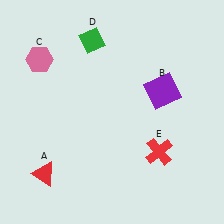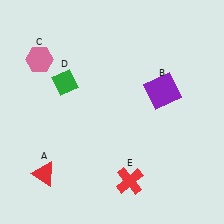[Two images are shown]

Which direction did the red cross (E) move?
The red cross (E) moved left.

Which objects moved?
The objects that moved are: the green diamond (D), the red cross (E).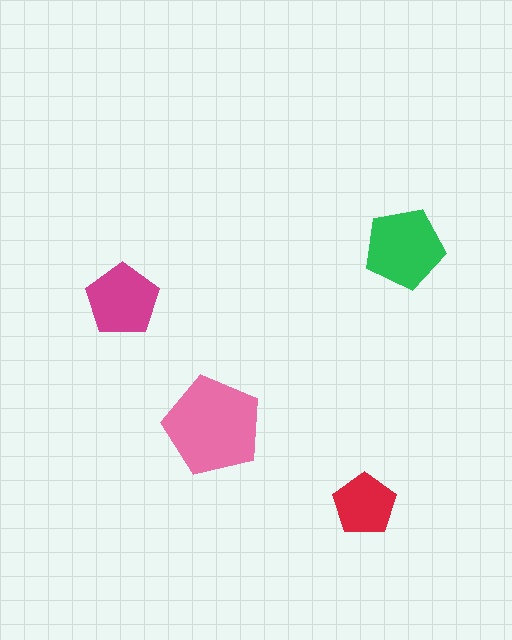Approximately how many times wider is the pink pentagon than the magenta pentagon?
About 1.5 times wider.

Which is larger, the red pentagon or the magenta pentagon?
The magenta one.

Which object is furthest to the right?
The green pentagon is rightmost.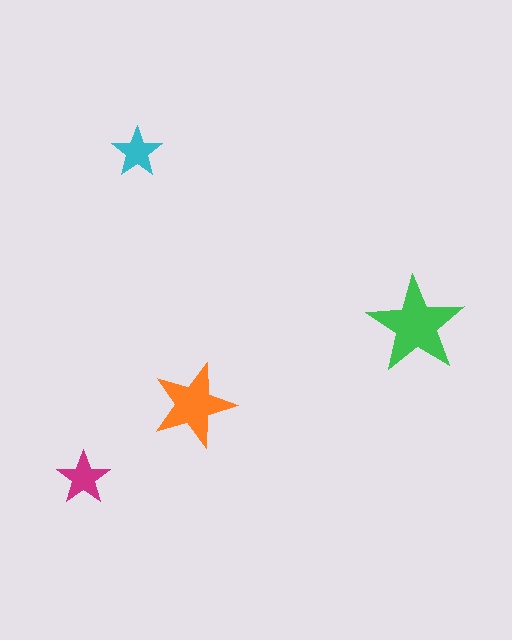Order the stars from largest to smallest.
the green one, the orange one, the magenta one, the cyan one.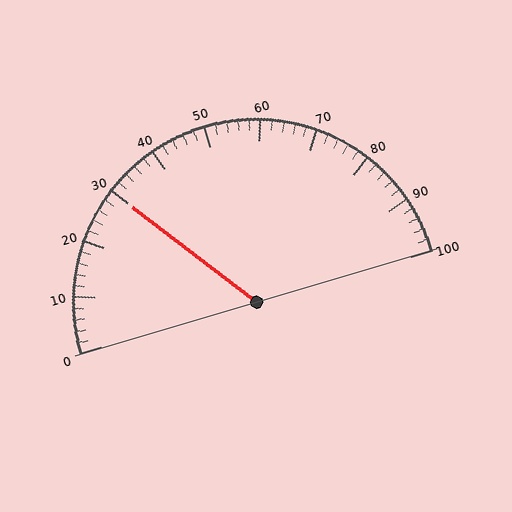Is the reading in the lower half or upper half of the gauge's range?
The reading is in the lower half of the range (0 to 100).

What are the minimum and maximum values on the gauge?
The gauge ranges from 0 to 100.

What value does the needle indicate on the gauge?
The needle indicates approximately 30.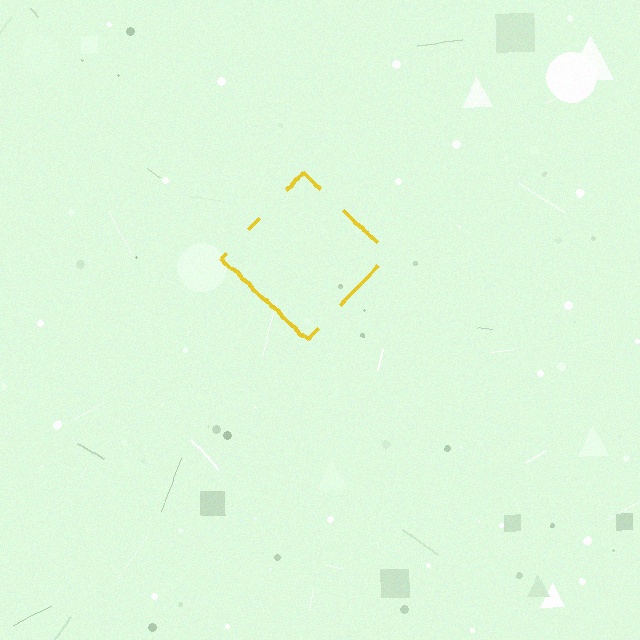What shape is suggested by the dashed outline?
The dashed outline suggests a diamond.